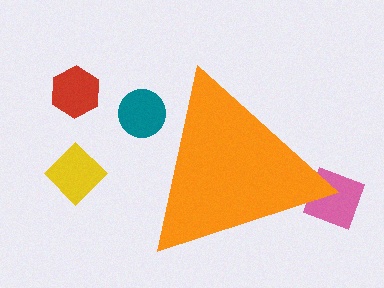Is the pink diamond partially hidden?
Yes, the pink diamond is partially hidden behind the orange triangle.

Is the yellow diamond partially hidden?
No, the yellow diamond is fully visible.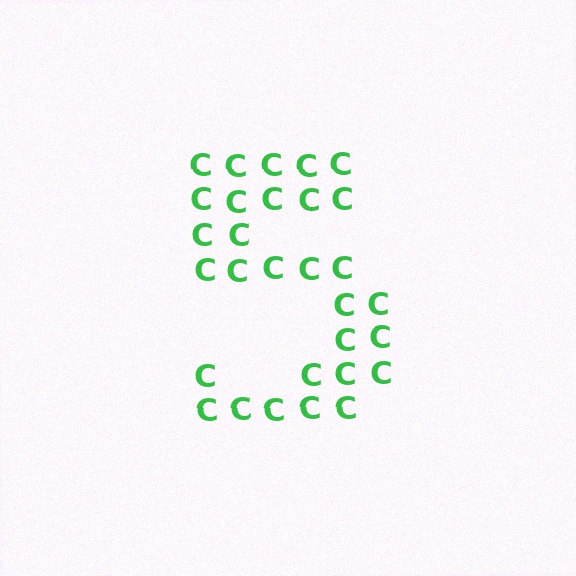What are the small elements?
The small elements are letter C's.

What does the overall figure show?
The overall figure shows the digit 5.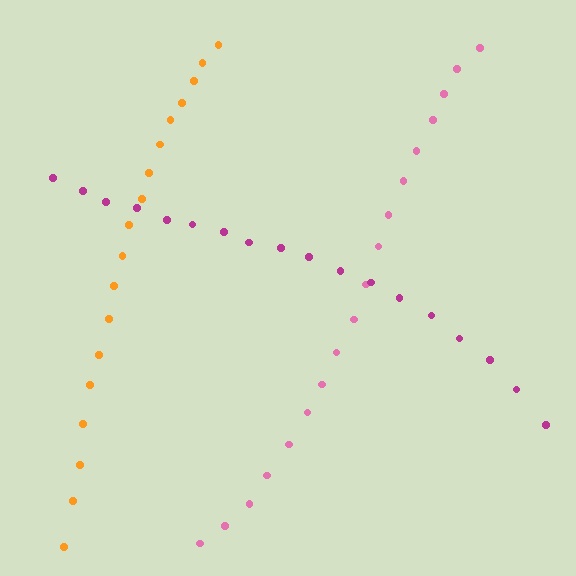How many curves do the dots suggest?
There are 3 distinct paths.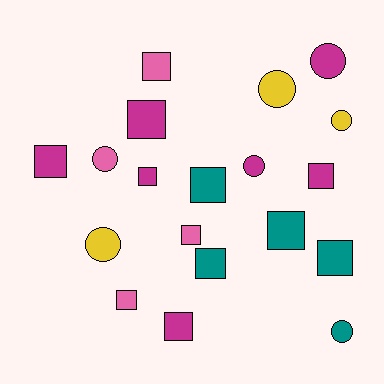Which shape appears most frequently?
Square, with 12 objects.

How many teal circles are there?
There is 1 teal circle.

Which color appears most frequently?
Magenta, with 7 objects.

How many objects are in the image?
There are 19 objects.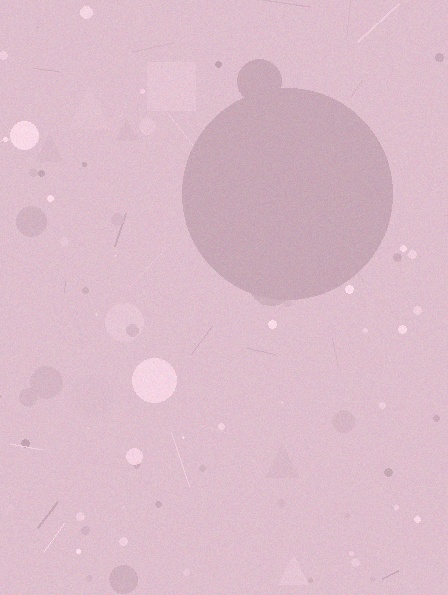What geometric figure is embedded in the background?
A circle is embedded in the background.